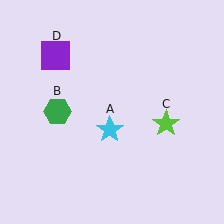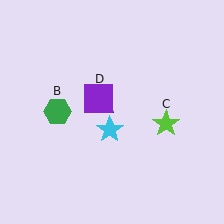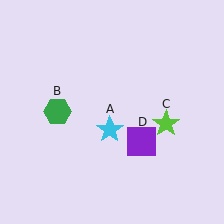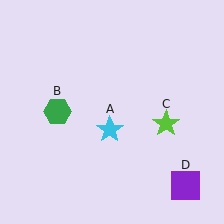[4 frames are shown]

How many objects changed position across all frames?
1 object changed position: purple square (object D).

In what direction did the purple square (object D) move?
The purple square (object D) moved down and to the right.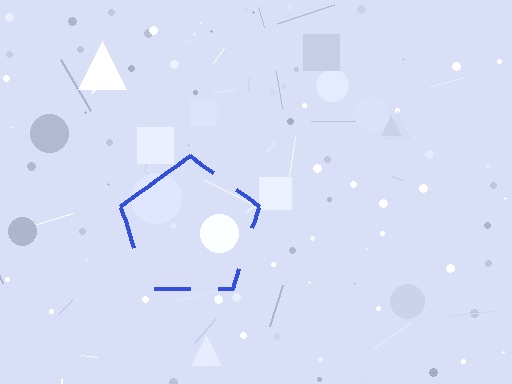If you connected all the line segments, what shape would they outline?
They would outline a pentagon.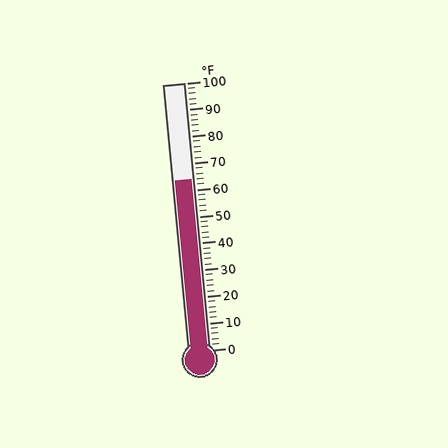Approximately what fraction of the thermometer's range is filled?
The thermometer is filled to approximately 65% of its range.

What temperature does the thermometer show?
The thermometer shows approximately 64°F.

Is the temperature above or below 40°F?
The temperature is above 40°F.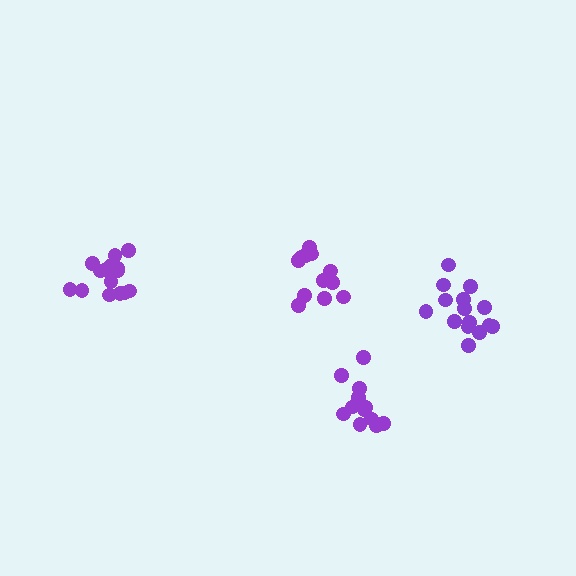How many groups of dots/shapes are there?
There are 4 groups.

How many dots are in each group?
Group 1: 15 dots, Group 2: 15 dots, Group 3: 12 dots, Group 4: 13 dots (55 total).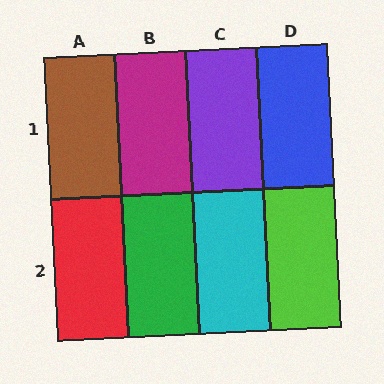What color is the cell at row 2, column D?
Lime.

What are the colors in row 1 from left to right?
Brown, magenta, purple, blue.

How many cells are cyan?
1 cell is cyan.